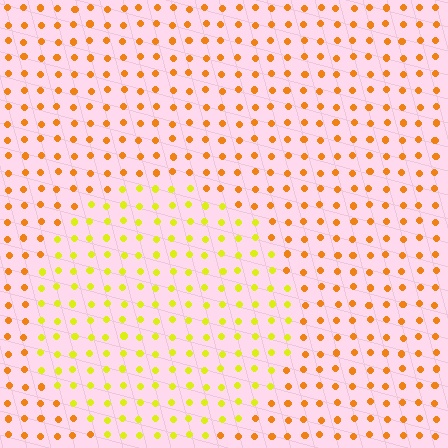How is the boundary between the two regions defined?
The boundary is defined purely by a slight shift in hue (about 36 degrees). Spacing, size, and orientation are identical on both sides.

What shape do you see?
I see a circle.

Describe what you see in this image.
The image is filled with small orange elements in a uniform arrangement. A circle-shaped region is visible where the elements are tinted to a slightly different hue, forming a subtle color boundary.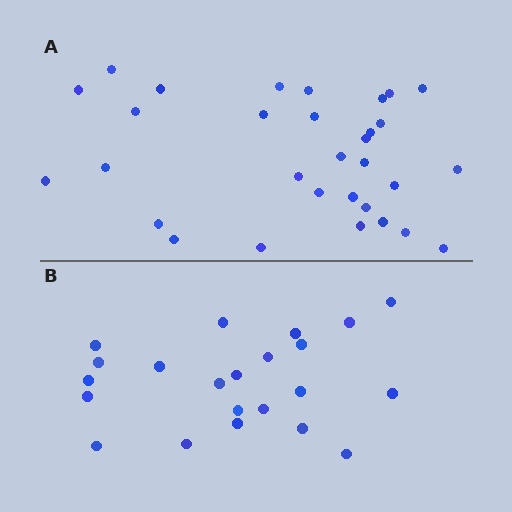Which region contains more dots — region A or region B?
Region A (the top region) has more dots.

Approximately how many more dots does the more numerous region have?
Region A has roughly 8 or so more dots than region B.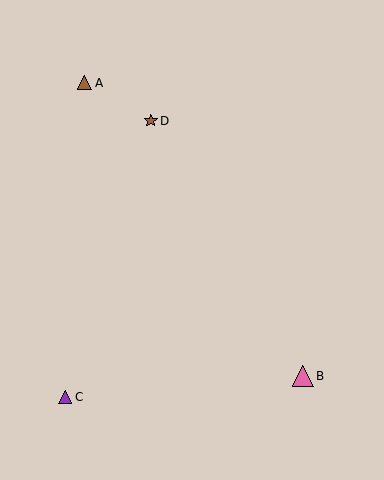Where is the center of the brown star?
The center of the brown star is at (151, 121).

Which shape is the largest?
The pink triangle (labeled B) is the largest.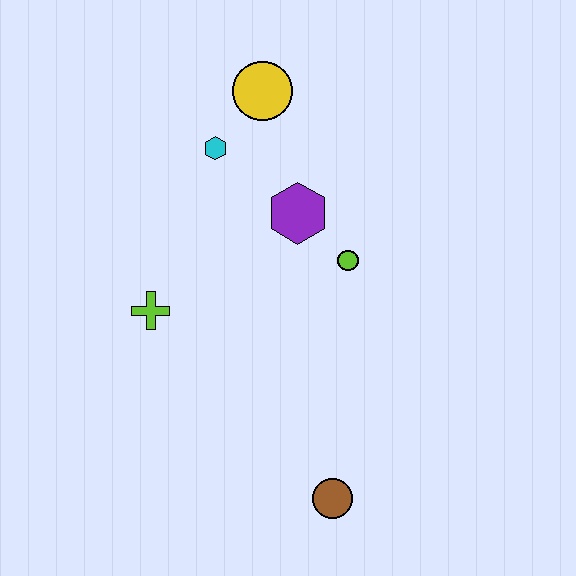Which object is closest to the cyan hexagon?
The yellow circle is closest to the cyan hexagon.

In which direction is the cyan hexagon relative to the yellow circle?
The cyan hexagon is below the yellow circle.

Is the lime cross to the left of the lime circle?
Yes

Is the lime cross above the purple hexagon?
No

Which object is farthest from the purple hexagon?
The brown circle is farthest from the purple hexagon.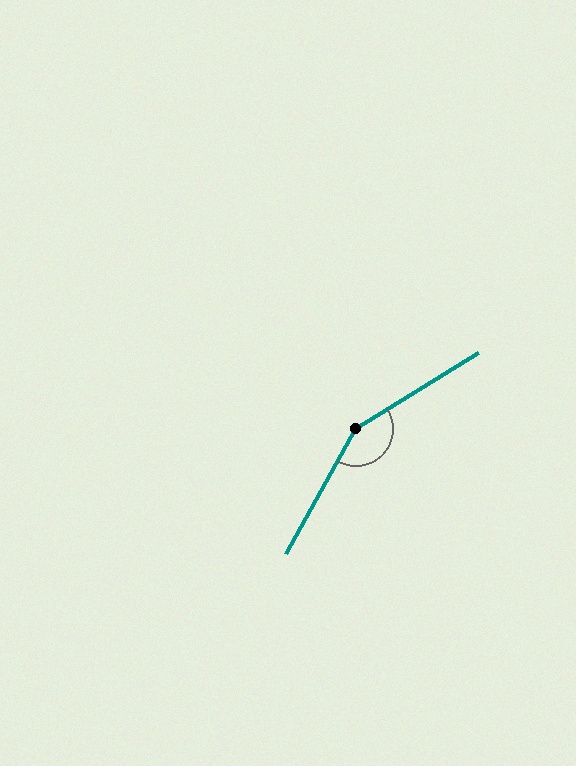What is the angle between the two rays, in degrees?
Approximately 151 degrees.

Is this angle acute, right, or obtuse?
It is obtuse.